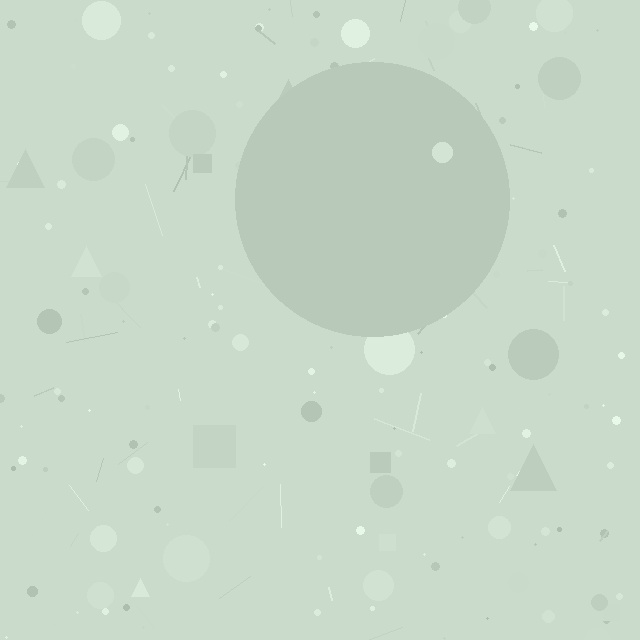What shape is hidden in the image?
A circle is hidden in the image.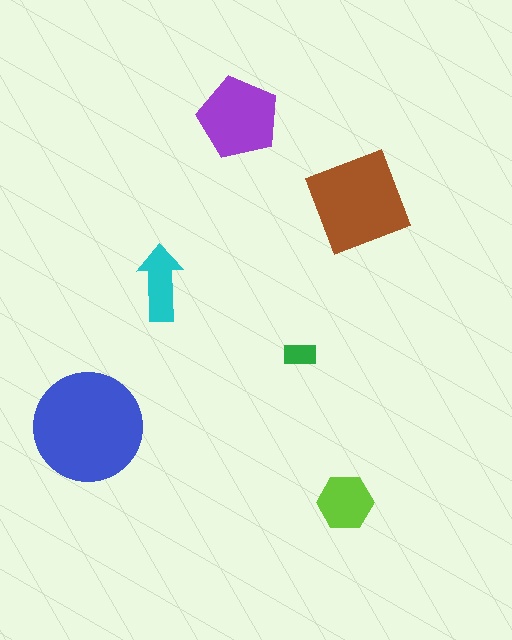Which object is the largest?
The blue circle.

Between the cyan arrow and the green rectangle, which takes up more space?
The cyan arrow.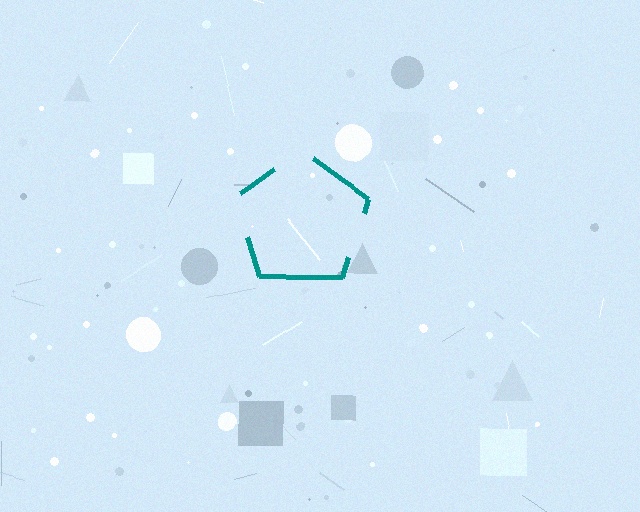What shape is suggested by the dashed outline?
The dashed outline suggests a pentagon.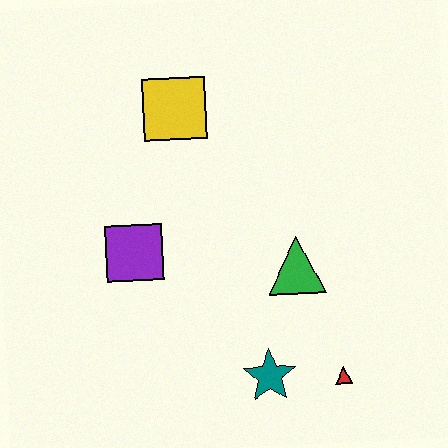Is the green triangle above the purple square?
No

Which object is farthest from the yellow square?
The red triangle is farthest from the yellow square.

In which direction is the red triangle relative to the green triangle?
The red triangle is below the green triangle.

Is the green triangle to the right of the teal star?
Yes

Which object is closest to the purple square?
The yellow square is closest to the purple square.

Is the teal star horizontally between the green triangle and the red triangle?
No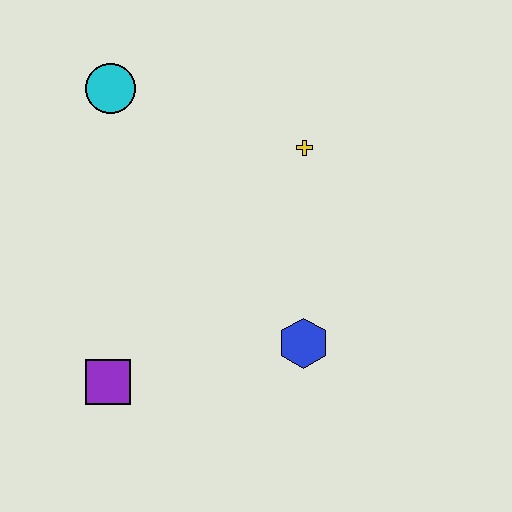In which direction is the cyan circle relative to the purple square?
The cyan circle is above the purple square.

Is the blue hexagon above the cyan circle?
No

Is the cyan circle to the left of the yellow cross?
Yes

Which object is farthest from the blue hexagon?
The cyan circle is farthest from the blue hexagon.